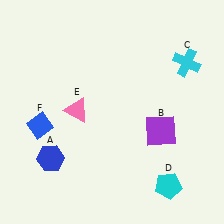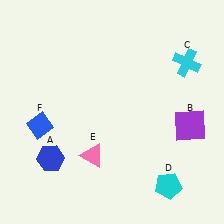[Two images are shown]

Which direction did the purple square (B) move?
The purple square (B) moved right.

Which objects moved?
The objects that moved are: the purple square (B), the pink triangle (E).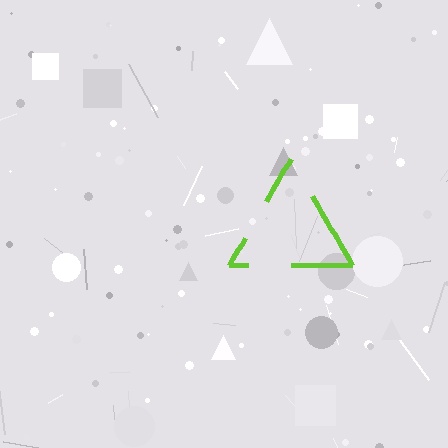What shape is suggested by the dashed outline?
The dashed outline suggests a triangle.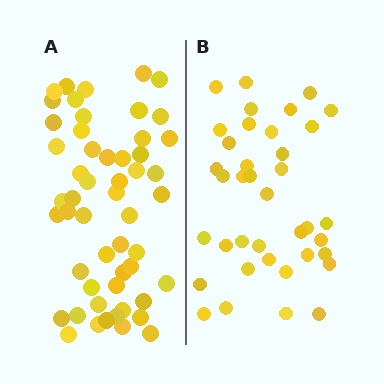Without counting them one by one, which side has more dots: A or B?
Region A (the left region) has more dots.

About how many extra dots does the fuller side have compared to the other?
Region A has approximately 15 more dots than region B.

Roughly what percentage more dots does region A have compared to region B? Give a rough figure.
About 40% more.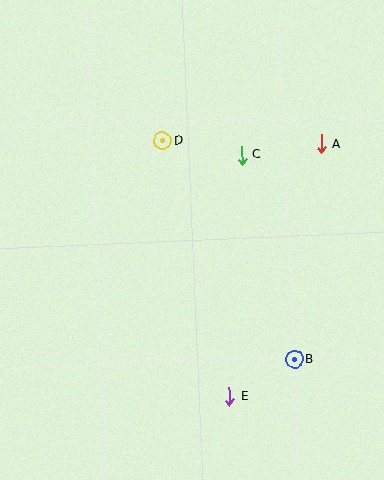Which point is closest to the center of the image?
Point C at (242, 155) is closest to the center.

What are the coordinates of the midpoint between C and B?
The midpoint between C and B is at (268, 257).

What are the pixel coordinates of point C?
Point C is at (242, 155).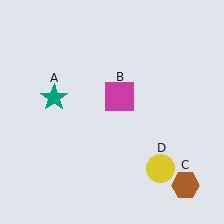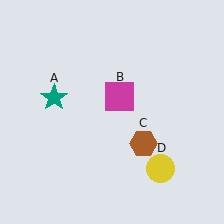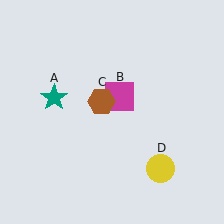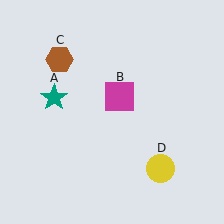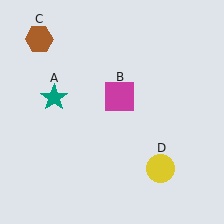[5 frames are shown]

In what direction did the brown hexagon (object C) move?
The brown hexagon (object C) moved up and to the left.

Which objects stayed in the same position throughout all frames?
Teal star (object A) and magenta square (object B) and yellow circle (object D) remained stationary.